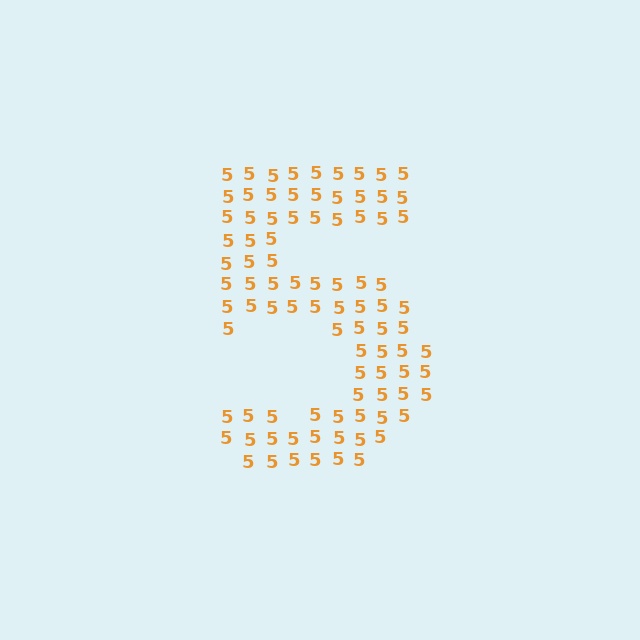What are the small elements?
The small elements are digit 5's.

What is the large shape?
The large shape is the digit 5.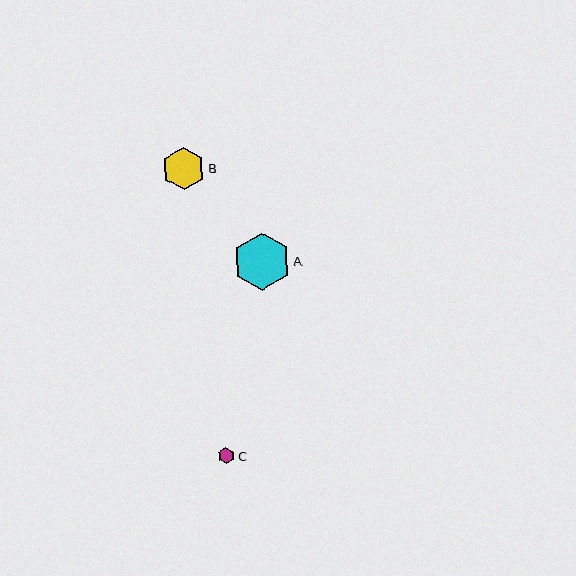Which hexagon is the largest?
Hexagon A is the largest with a size of approximately 57 pixels.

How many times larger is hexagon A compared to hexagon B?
Hexagon A is approximately 1.3 times the size of hexagon B.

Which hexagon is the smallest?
Hexagon C is the smallest with a size of approximately 16 pixels.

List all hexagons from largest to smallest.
From largest to smallest: A, B, C.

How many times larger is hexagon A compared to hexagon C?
Hexagon A is approximately 3.6 times the size of hexagon C.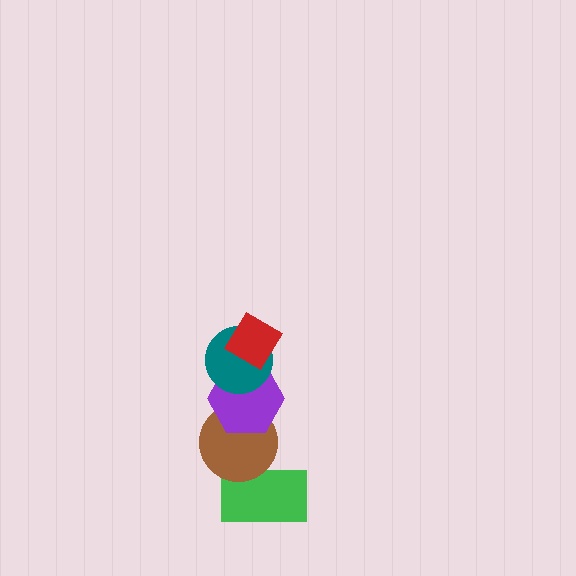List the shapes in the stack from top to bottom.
From top to bottom: the red diamond, the teal circle, the purple hexagon, the brown circle, the green rectangle.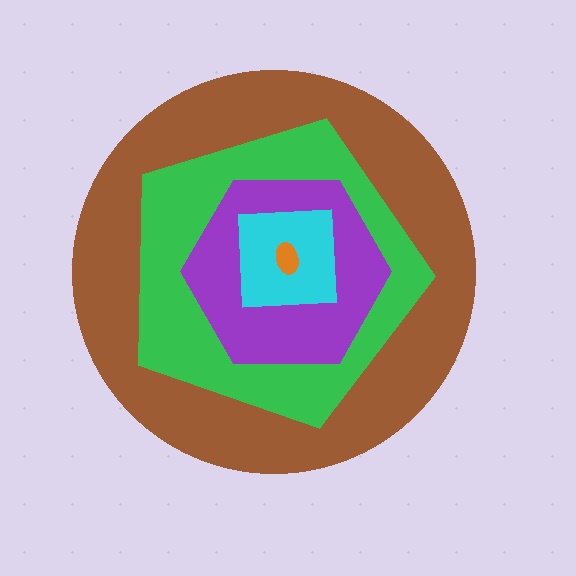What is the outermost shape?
The brown circle.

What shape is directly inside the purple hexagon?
The cyan square.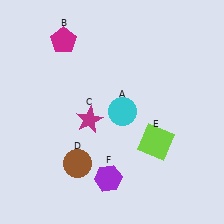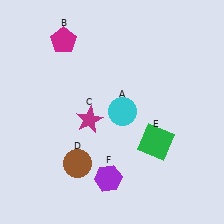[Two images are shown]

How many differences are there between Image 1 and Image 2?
There is 1 difference between the two images.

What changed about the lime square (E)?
In Image 1, E is lime. In Image 2, it changed to green.